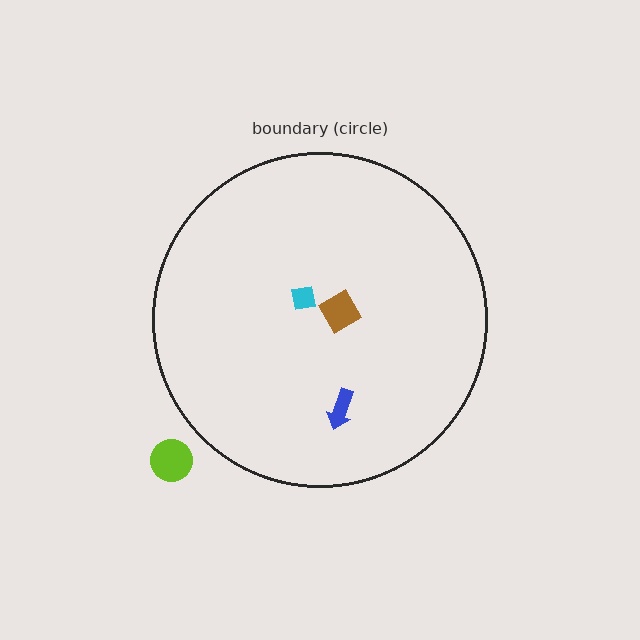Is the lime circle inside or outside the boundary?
Outside.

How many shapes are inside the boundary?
3 inside, 1 outside.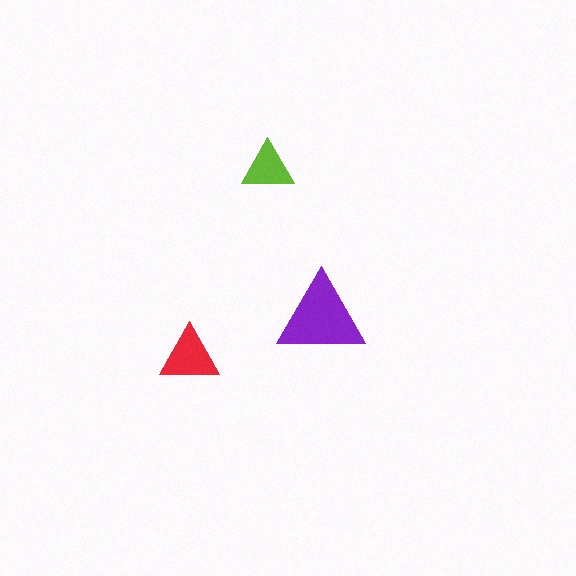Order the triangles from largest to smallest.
the purple one, the red one, the lime one.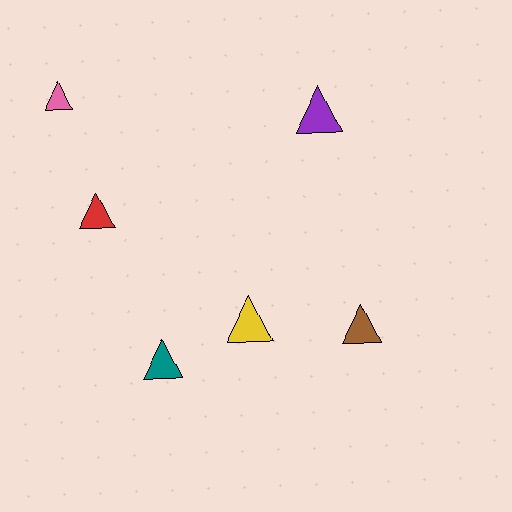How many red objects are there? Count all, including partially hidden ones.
There is 1 red object.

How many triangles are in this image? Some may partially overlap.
There are 6 triangles.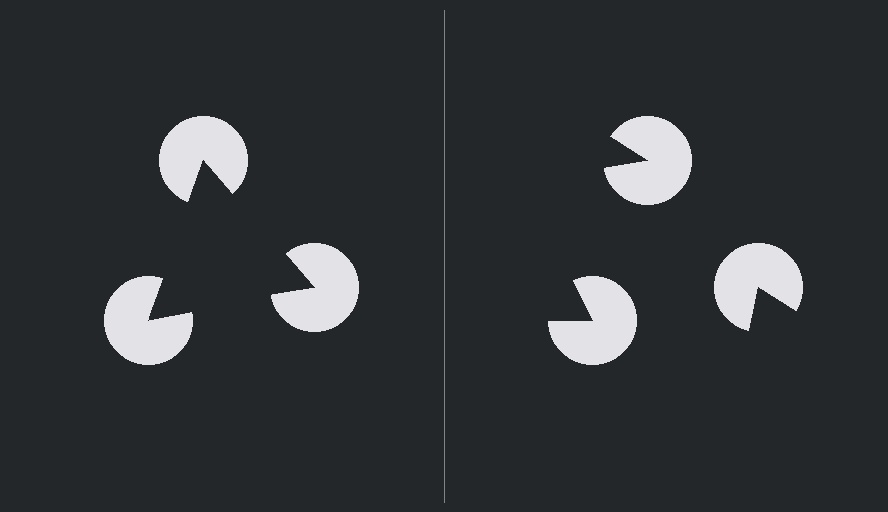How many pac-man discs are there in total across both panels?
6 — 3 on each side.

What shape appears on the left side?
An illusory triangle.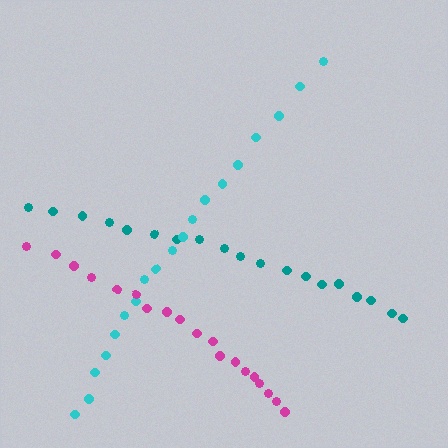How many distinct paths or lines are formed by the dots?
There are 3 distinct paths.